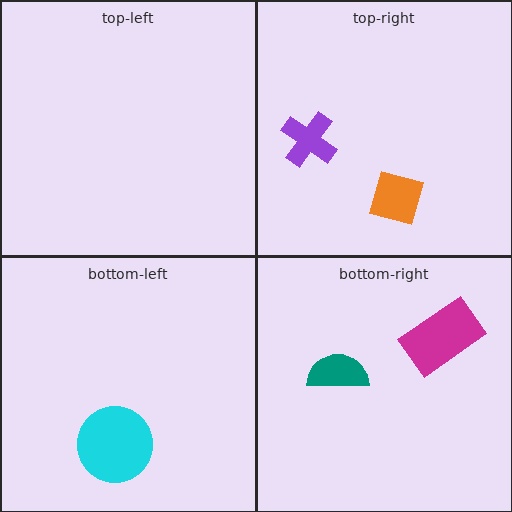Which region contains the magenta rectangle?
The bottom-right region.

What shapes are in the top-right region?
The purple cross, the orange diamond.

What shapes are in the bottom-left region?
The cyan circle.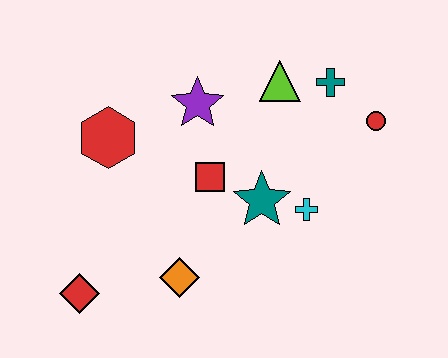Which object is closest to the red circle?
The teal cross is closest to the red circle.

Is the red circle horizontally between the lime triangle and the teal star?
No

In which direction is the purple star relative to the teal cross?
The purple star is to the left of the teal cross.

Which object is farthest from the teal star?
The red diamond is farthest from the teal star.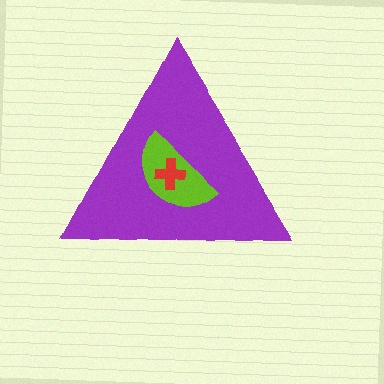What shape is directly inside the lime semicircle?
The red cross.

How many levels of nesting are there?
3.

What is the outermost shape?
The purple triangle.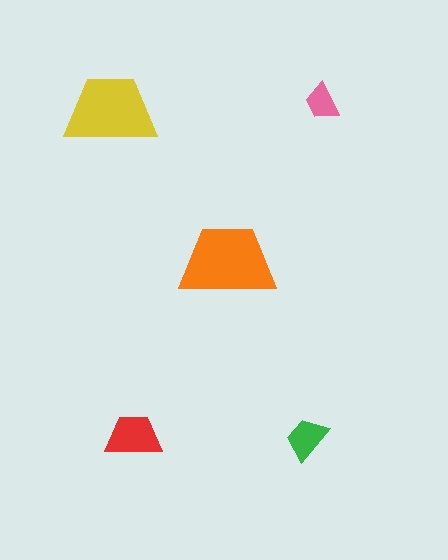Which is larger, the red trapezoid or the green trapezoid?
The red one.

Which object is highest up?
The pink trapezoid is topmost.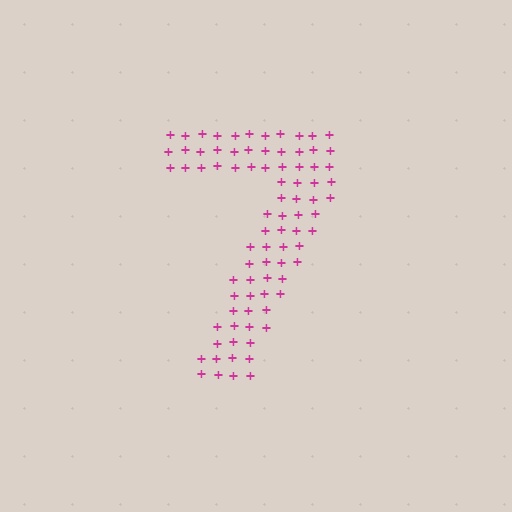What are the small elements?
The small elements are plus signs.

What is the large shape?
The large shape is the digit 7.